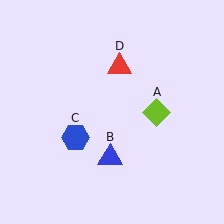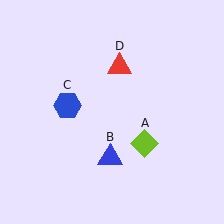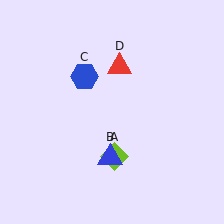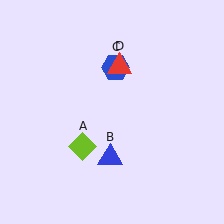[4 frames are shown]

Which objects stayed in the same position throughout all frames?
Blue triangle (object B) and red triangle (object D) remained stationary.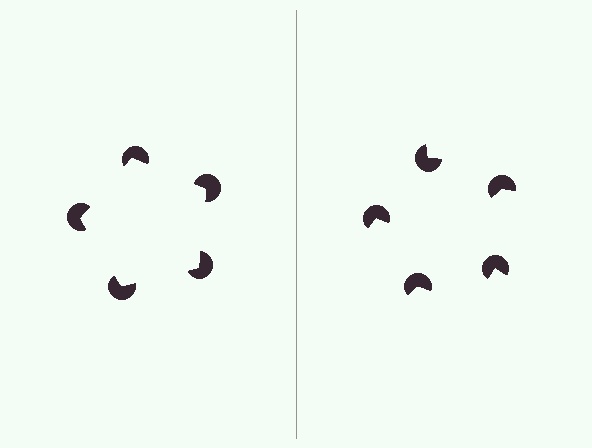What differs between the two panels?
The pac-man discs are positioned identically on both sides; only the wedge orientations differ. On the left they align to a pentagon; on the right they are misaligned.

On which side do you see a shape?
An illusory pentagon appears on the left side. On the right side the wedge cuts are rotated, so no coherent shape forms.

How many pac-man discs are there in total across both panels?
10 — 5 on each side.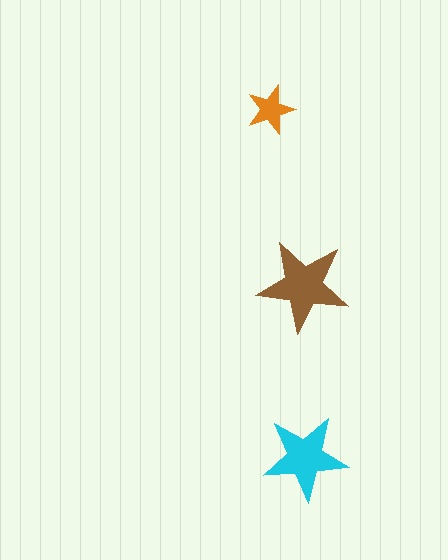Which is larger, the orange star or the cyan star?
The cyan one.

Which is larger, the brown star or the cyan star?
The brown one.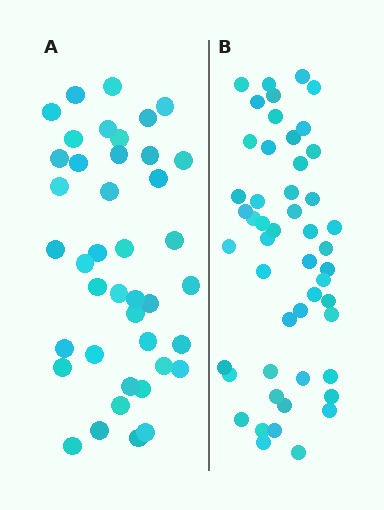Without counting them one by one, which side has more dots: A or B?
Region B (the right region) has more dots.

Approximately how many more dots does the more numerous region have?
Region B has roughly 8 or so more dots than region A.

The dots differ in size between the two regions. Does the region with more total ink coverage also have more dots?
No. Region A has more total ink coverage because its dots are larger, but region B actually contains more individual dots. Total area can be misleading — the number of items is what matters here.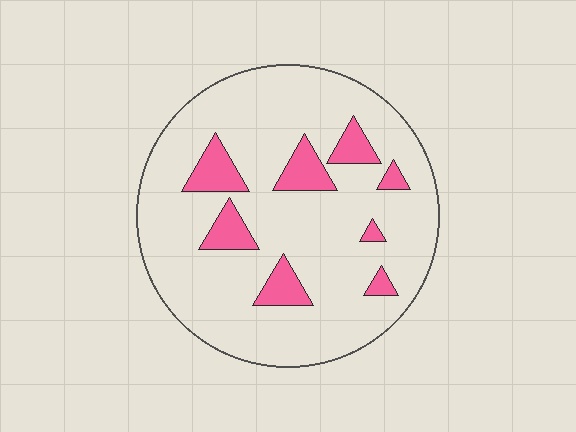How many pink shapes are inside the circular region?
8.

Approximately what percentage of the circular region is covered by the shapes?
Approximately 15%.